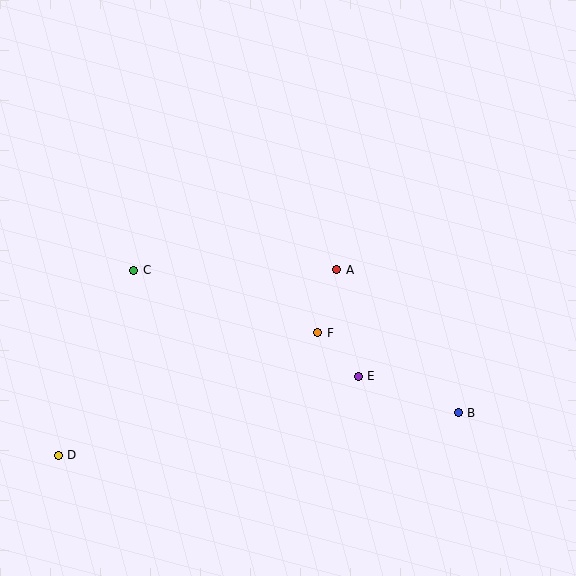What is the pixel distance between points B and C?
The distance between B and C is 354 pixels.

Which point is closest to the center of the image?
Point A at (337, 270) is closest to the center.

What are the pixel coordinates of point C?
Point C is at (134, 270).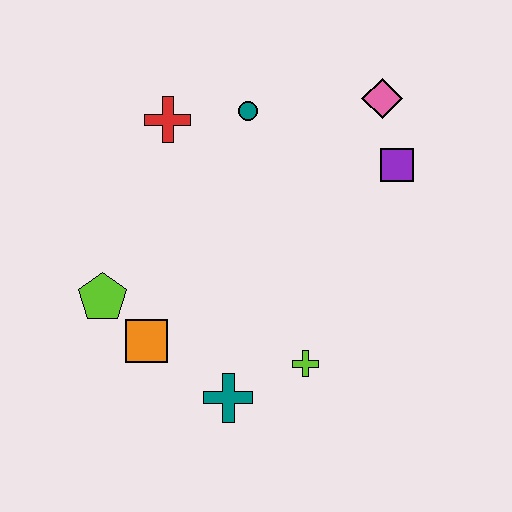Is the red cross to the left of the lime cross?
Yes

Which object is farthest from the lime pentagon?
The pink diamond is farthest from the lime pentagon.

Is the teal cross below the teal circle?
Yes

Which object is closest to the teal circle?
The red cross is closest to the teal circle.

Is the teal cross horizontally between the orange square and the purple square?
Yes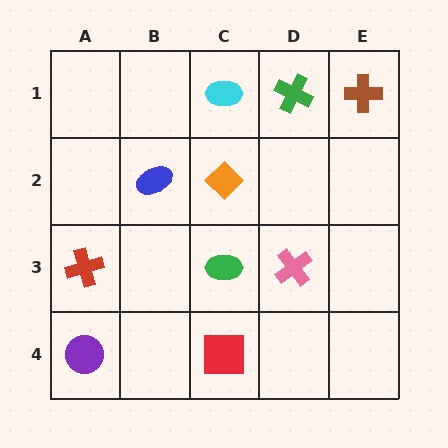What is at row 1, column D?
A green cross.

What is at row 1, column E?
A brown cross.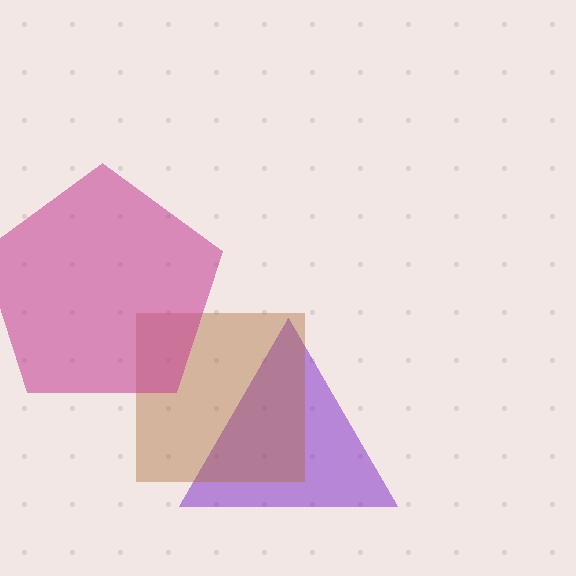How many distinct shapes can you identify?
There are 3 distinct shapes: a purple triangle, a brown square, a magenta pentagon.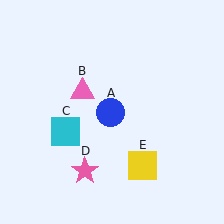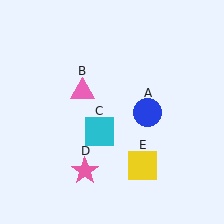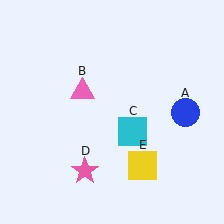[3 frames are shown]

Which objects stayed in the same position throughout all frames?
Pink triangle (object B) and pink star (object D) and yellow square (object E) remained stationary.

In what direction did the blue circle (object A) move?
The blue circle (object A) moved right.